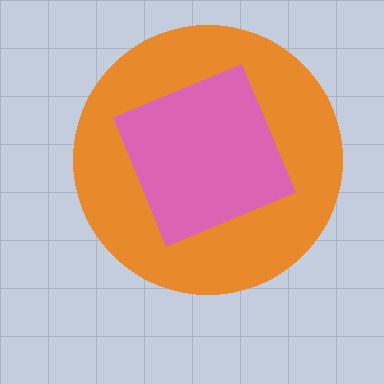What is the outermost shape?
The orange circle.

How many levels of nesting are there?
2.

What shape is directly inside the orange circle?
The pink square.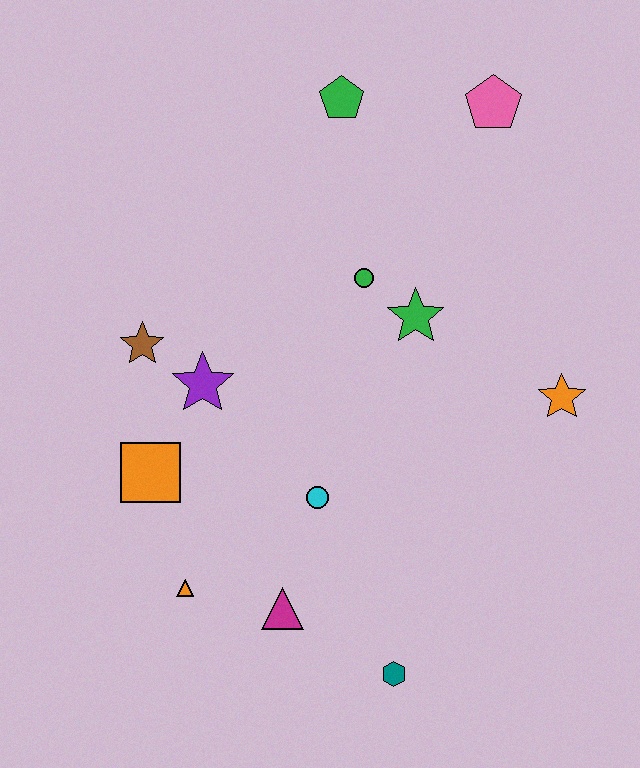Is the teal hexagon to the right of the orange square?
Yes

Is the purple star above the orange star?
Yes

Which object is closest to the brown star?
The purple star is closest to the brown star.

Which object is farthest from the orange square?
The pink pentagon is farthest from the orange square.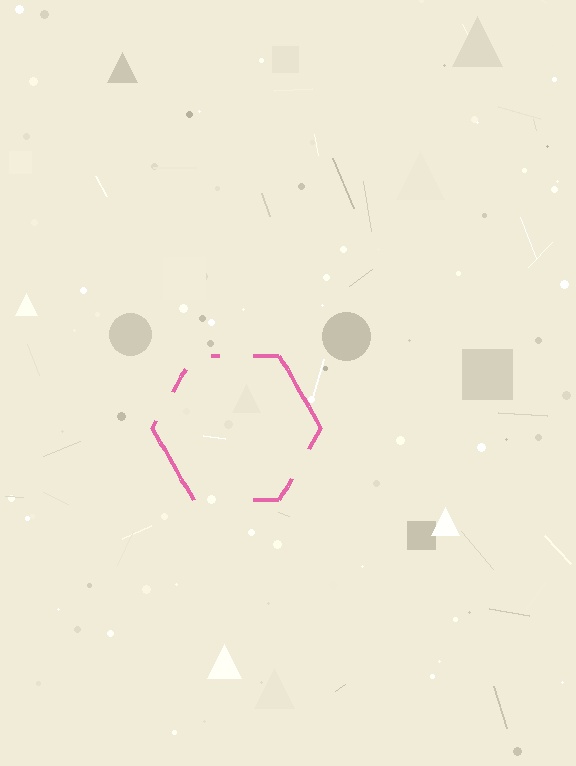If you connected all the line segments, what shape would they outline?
They would outline a hexagon.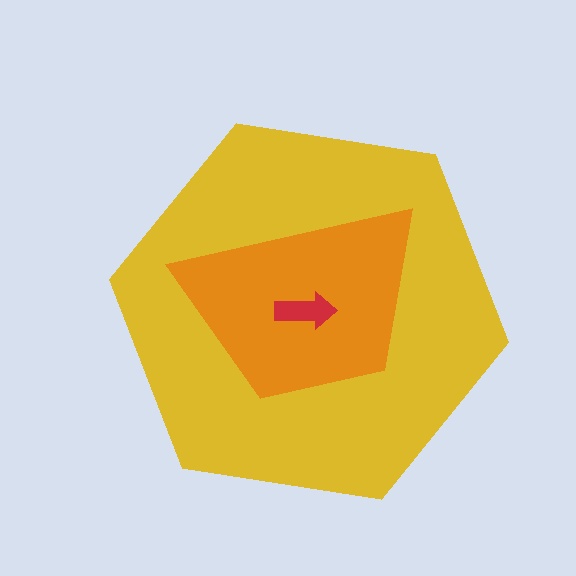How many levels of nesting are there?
3.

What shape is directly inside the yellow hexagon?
The orange trapezoid.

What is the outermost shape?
The yellow hexagon.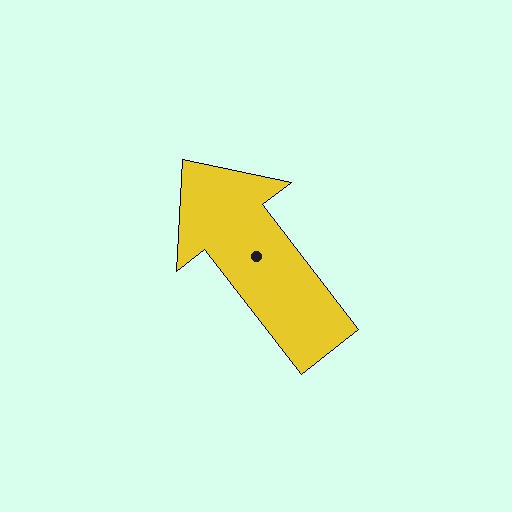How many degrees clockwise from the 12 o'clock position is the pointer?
Approximately 322 degrees.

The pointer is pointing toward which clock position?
Roughly 11 o'clock.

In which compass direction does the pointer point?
Northwest.